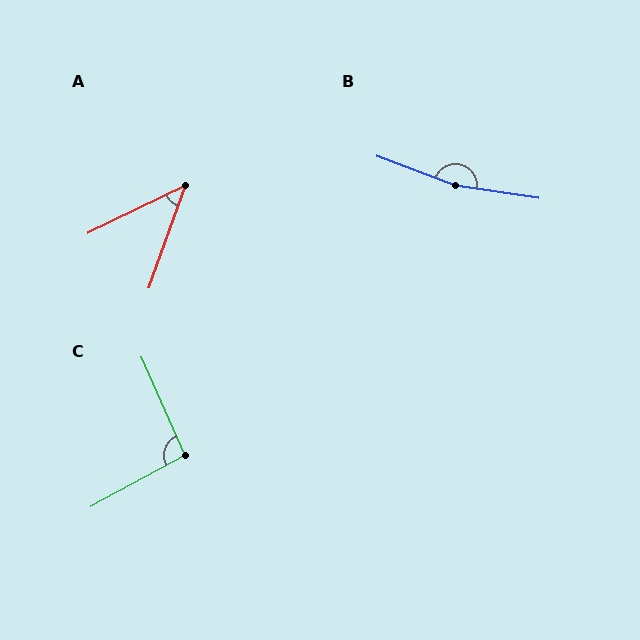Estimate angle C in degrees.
Approximately 95 degrees.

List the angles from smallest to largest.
A (44°), C (95°), B (168°).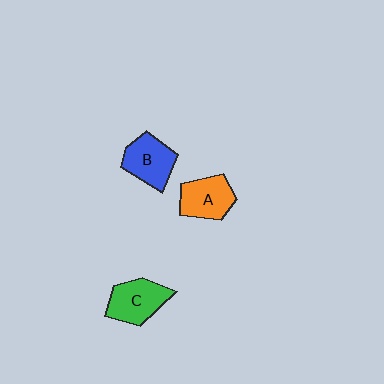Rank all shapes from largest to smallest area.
From largest to smallest: C (green), B (blue), A (orange).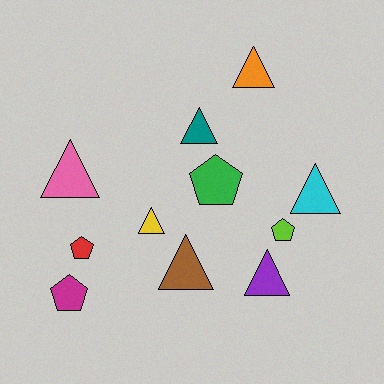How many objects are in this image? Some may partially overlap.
There are 11 objects.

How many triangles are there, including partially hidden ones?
There are 7 triangles.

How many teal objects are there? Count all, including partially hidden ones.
There is 1 teal object.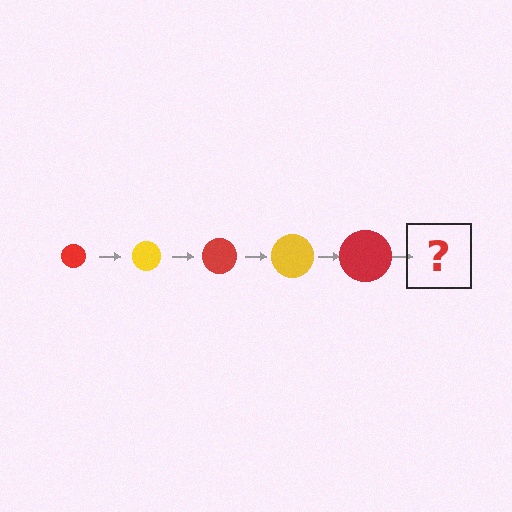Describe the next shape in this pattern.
It should be a yellow circle, larger than the previous one.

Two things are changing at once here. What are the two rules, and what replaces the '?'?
The two rules are that the circle grows larger each step and the color cycles through red and yellow. The '?' should be a yellow circle, larger than the previous one.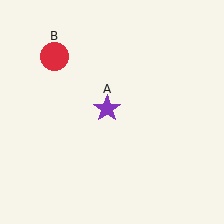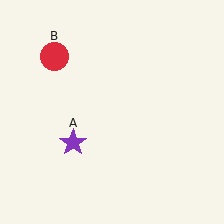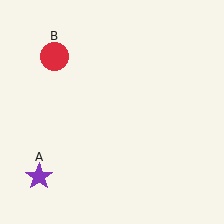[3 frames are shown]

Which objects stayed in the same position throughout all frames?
Red circle (object B) remained stationary.